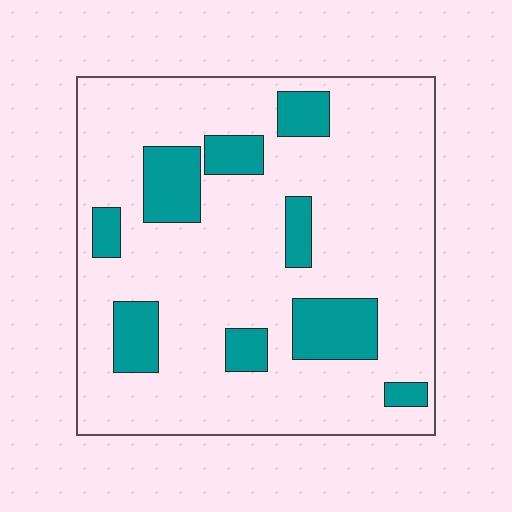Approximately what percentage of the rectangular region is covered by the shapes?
Approximately 20%.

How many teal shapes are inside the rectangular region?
9.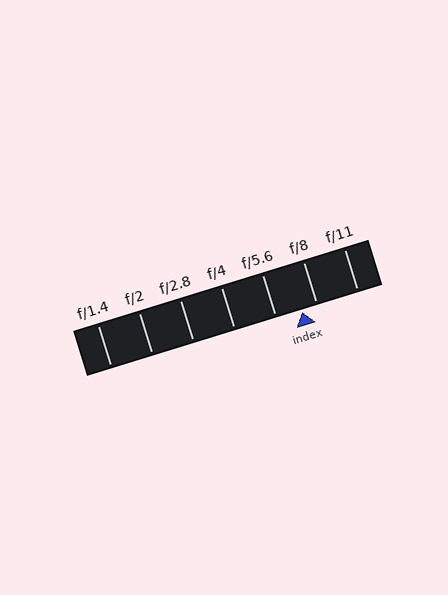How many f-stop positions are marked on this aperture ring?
There are 7 f-stop positions marked.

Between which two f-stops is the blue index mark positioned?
The index mark is between f/5.6 and f/8.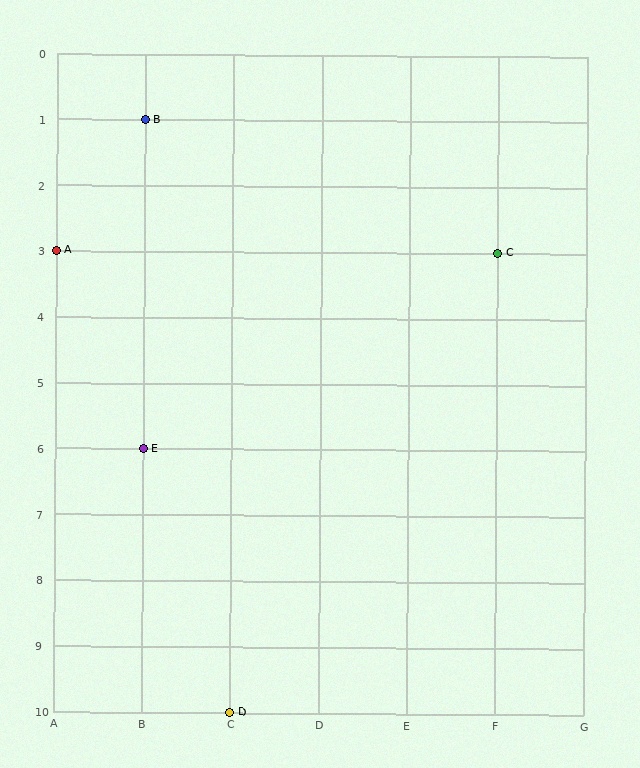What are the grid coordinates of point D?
Point D is at grid coordinates (C, 10).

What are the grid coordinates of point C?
Point C is at grid coordinates (F, 3).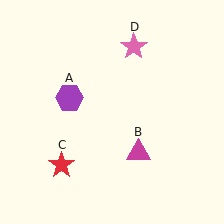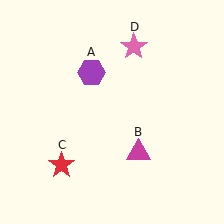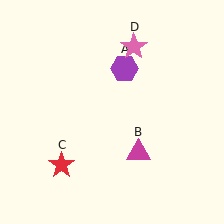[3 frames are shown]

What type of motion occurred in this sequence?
The purple hexagon (object A) rotated clockwise around the center of the scene.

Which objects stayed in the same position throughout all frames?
Magenta triangle (object B) and red star (object C) and pink star (object D) remained stationary.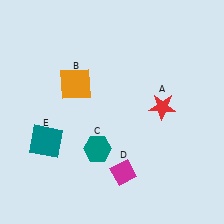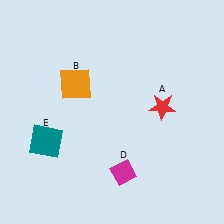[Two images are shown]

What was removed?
The teal hexagon (C) was removed in Image 2.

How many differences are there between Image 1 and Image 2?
There is 1 difference between the two images.